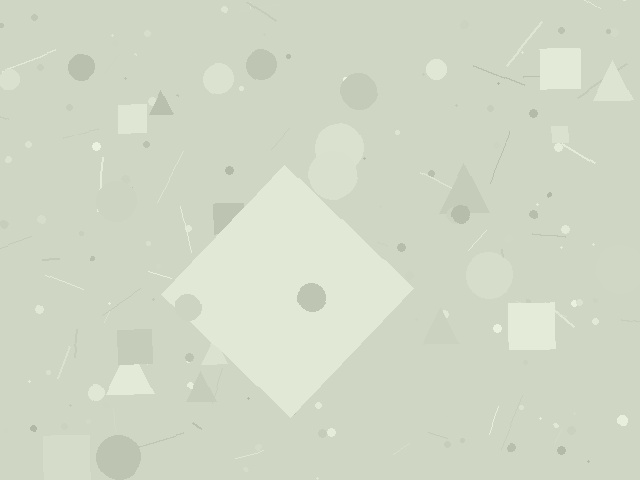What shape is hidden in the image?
A diamond is hidden in the image.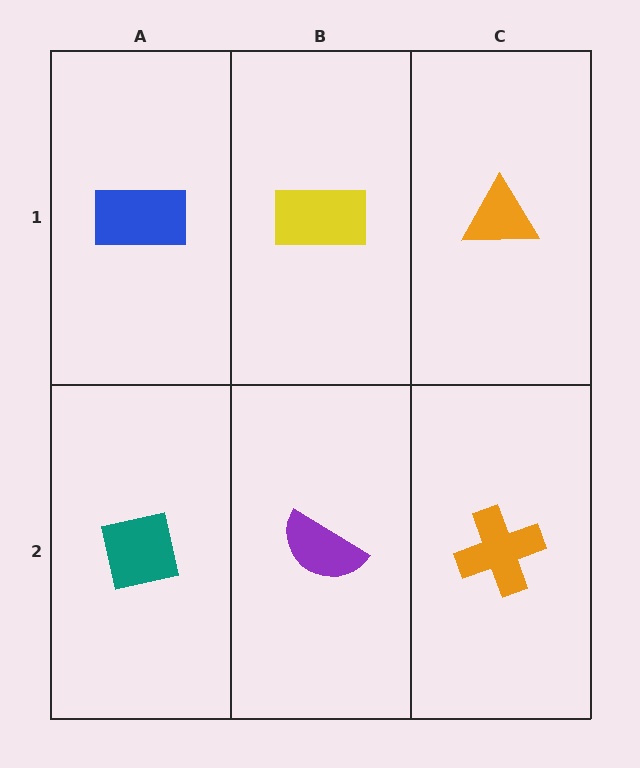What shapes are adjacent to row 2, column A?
A blue rectangle (row 1, column A), a purple semicircle (row 2, column B).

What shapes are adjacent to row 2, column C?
An orange triangle (row 1, column C), a purple semicircle (row 2, column B).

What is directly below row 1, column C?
An orange cross.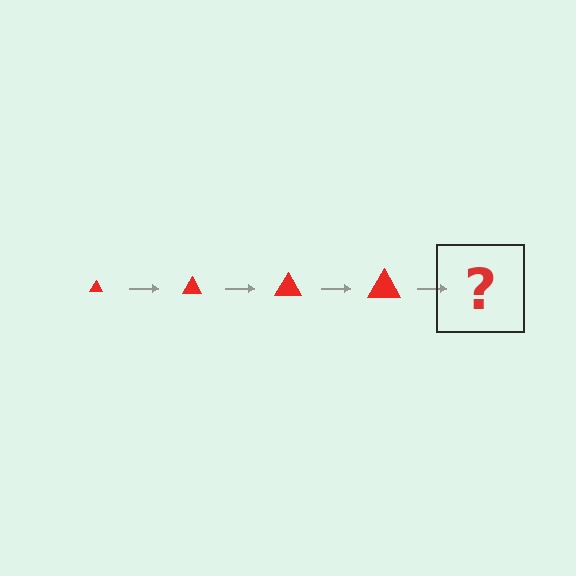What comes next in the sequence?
The next element should be a red triangle, larger than the previous one.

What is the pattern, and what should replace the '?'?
The pattern is that the triangle gets progressively larger each step. The '?' should be a red triangle, larger than the previous one.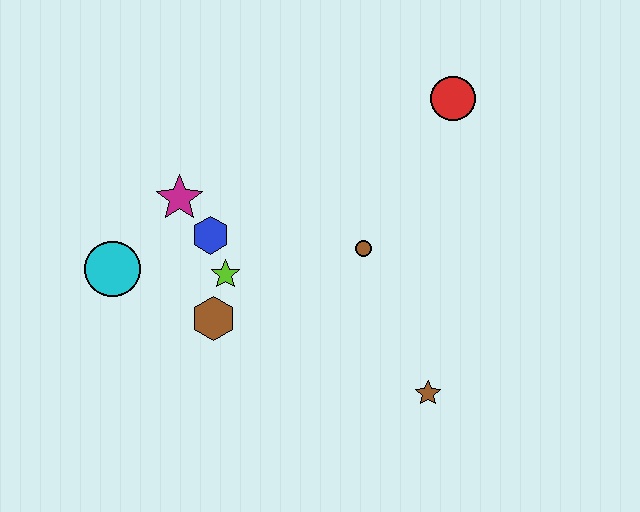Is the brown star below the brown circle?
Yes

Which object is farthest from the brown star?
The cyan circle is farthest from the brown star.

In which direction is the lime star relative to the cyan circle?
The lime star is to the right of the cyan circle.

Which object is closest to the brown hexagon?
The lime star is closest to the brown hexagon.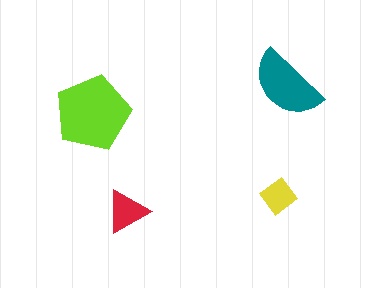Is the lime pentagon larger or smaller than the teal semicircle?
Larger.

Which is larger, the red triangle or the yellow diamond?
The red triangle.